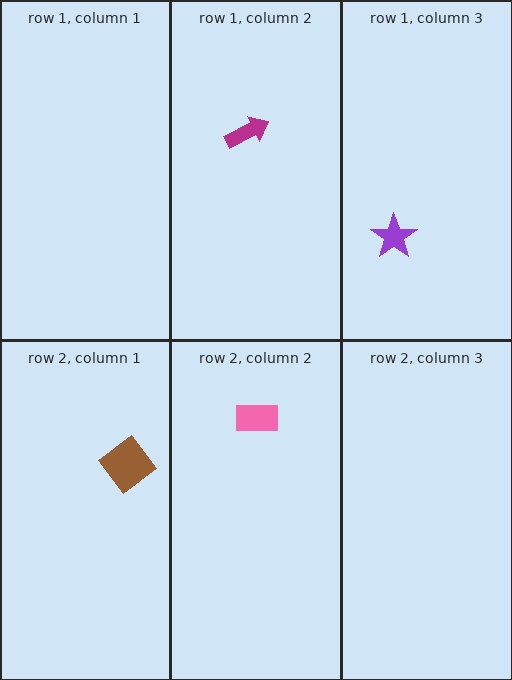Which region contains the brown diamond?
The row 2, column 1 region.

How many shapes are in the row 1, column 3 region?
1.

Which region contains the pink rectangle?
The row 2, column 2 region.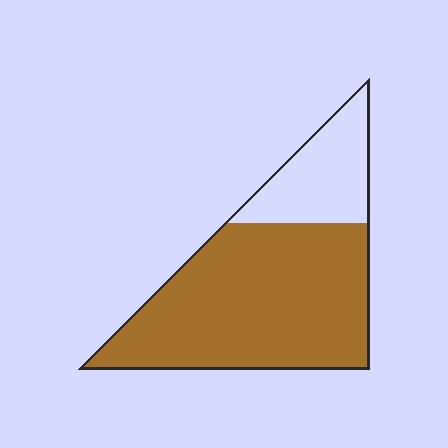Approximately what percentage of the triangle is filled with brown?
Approximately 75%.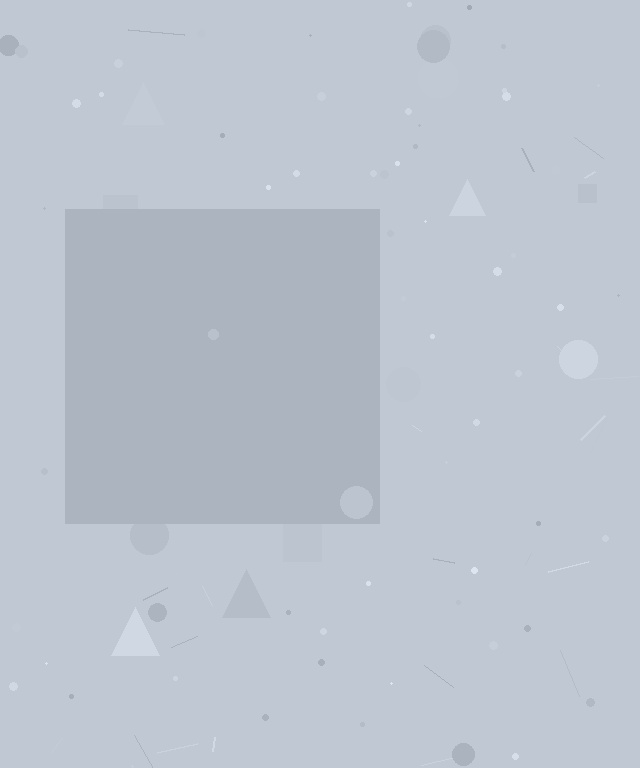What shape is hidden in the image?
A square is hidden in the image.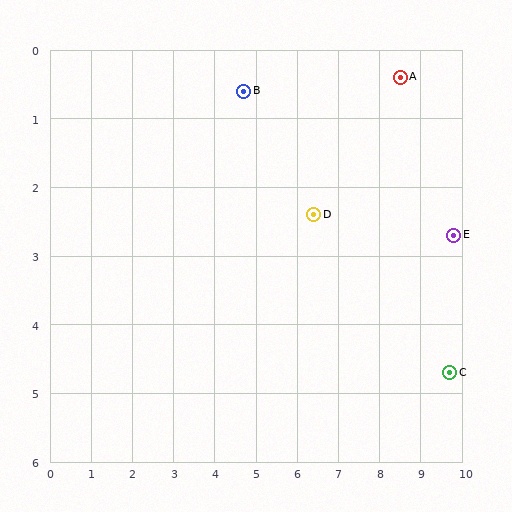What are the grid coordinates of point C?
Point C is at approximately (9.7, 4.7).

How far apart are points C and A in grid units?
Points C and A are about 4.5 grid units apart.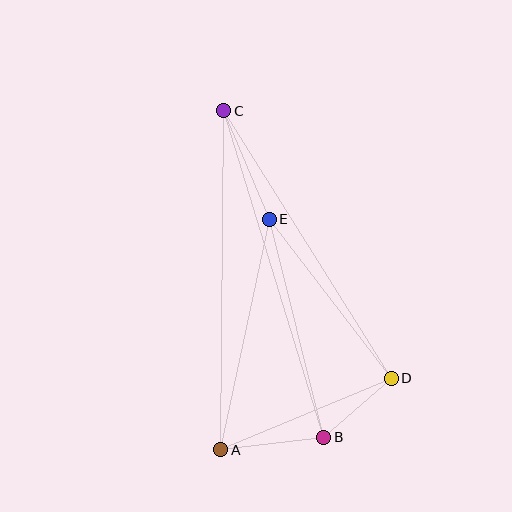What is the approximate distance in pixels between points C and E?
The distance between C and E is approximately 118 pixels.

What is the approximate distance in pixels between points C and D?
The distance between C and D is approximately 316 pixels.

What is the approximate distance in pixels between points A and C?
The distance between A and C is approximately 339 pixels.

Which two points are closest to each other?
Points B and D are closest to each other.